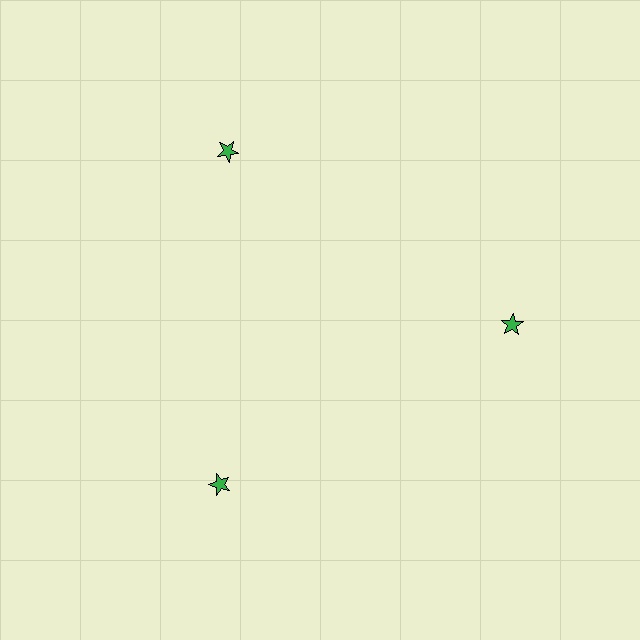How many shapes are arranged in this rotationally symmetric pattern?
There are 3 shapes, arranged in 3 groups of 1.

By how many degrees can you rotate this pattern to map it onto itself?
The pattern maps onto itself every 120 degrees of rotation.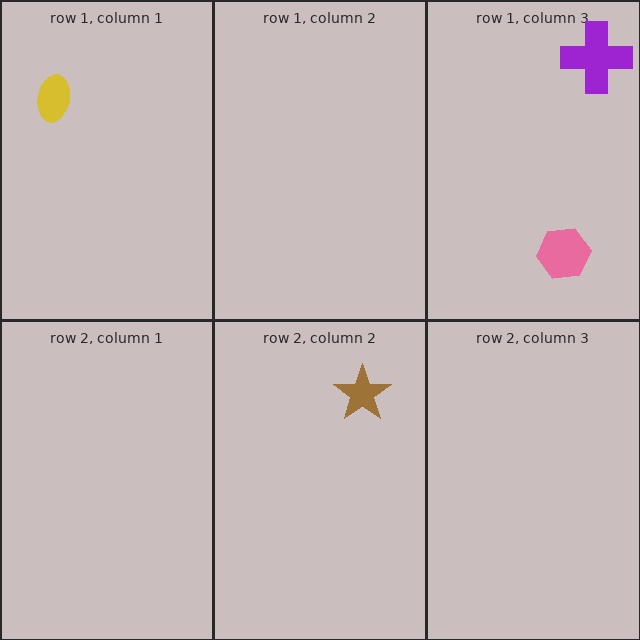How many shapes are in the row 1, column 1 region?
1.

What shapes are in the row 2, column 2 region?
The brown star.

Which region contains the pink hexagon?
The row 1, column 3 region.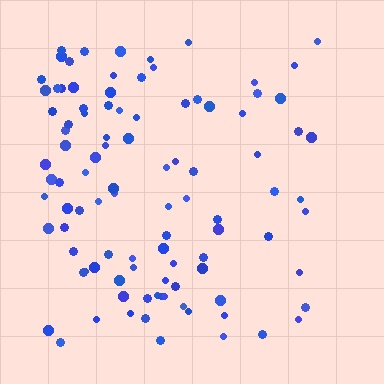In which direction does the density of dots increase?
From right to left, with the left side densest.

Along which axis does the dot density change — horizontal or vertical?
Horizontal.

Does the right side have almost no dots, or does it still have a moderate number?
Still a moderate number, just noticeably fewer than the left.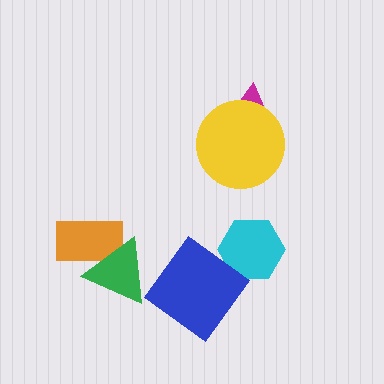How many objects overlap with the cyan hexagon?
0 objects overlap with the cyan hexagon.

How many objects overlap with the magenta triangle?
1 object overlaps with the magenta triangle.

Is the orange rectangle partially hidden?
Yes, it is partially covered by another shape.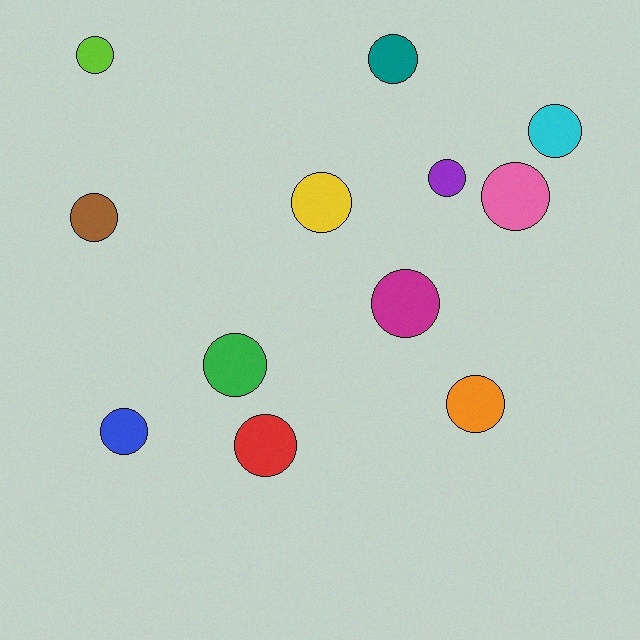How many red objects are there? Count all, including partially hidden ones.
There is 1 red object.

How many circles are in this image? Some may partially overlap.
There are 12 circles.